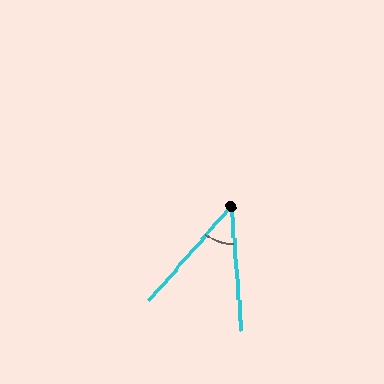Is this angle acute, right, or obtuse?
It is acute.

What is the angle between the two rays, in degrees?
Approximately 46 degrees.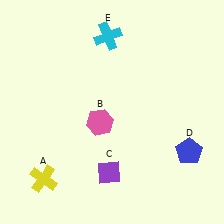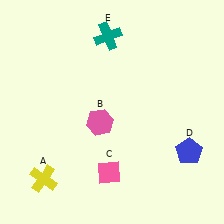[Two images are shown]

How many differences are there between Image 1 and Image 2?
There are 2 differences between the two images.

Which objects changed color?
C changed from purple to pink. E changed from cyan to teal.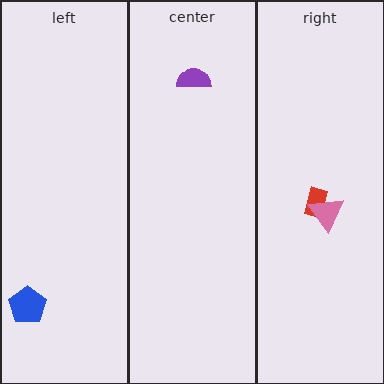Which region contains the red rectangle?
The right region.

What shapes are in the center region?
The purple semicircle.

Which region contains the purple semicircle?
The center region.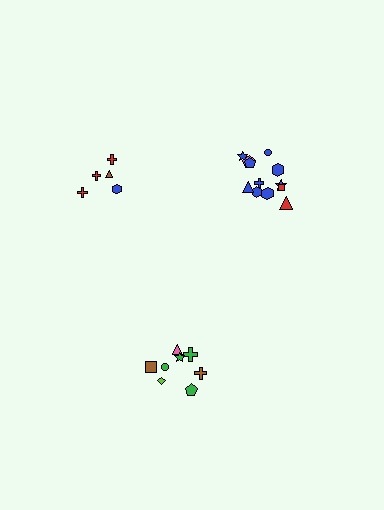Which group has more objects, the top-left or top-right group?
The top-right group.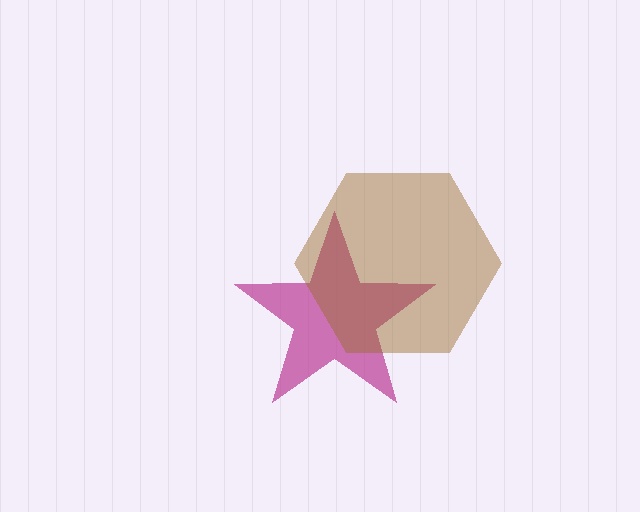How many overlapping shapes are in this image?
There are 2 overlapping shapes in the image.